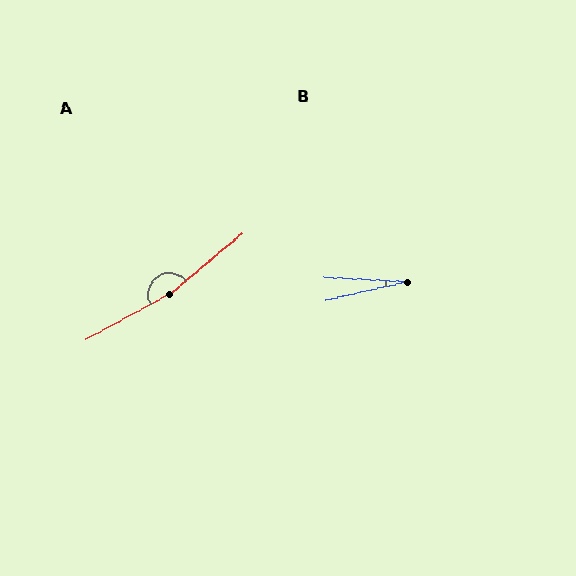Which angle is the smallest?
B, at approximately 16 degrees.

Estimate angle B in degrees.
Approximately 16 degrees.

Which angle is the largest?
A, at approximately 169 degrees.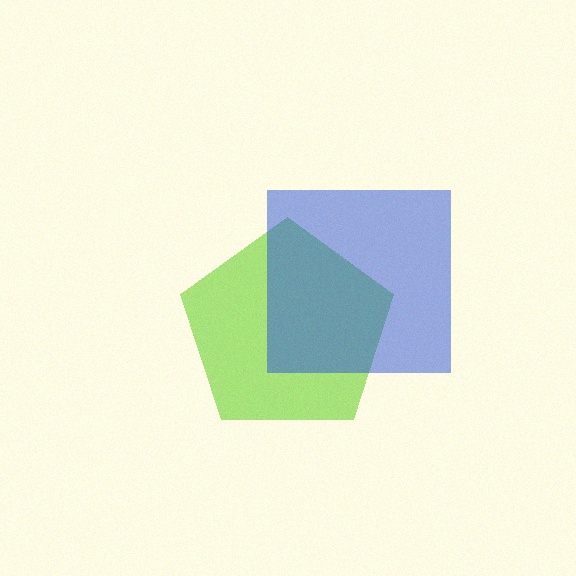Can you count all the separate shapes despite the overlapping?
Yes, there are 2 separate shapes.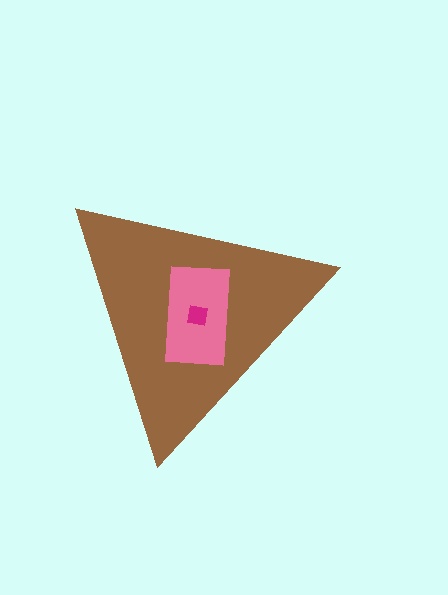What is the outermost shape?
The brown triangle.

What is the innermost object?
The magenta square.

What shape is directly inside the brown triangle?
The pink rectangle.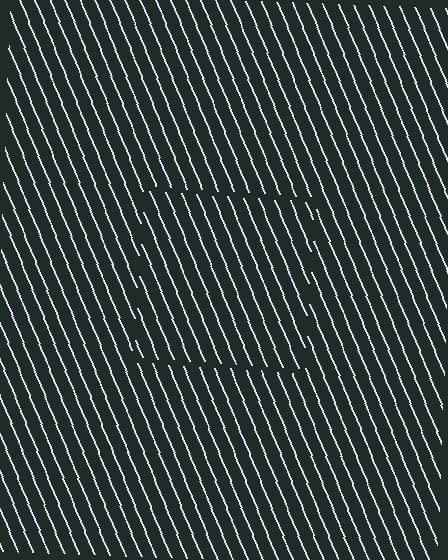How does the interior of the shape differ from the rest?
The interior of the shape contains the same grating, shifted by half a period — the contour is defined by the phase discontinuity where line-ends from the inner and outer gratings abut.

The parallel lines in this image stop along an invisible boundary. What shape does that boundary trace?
An illusory square. The interior of the shape contains the same grating, shifted by half a period — the contour is defined by the phase discontinuity where line-ends from the inner and outer gratings abut.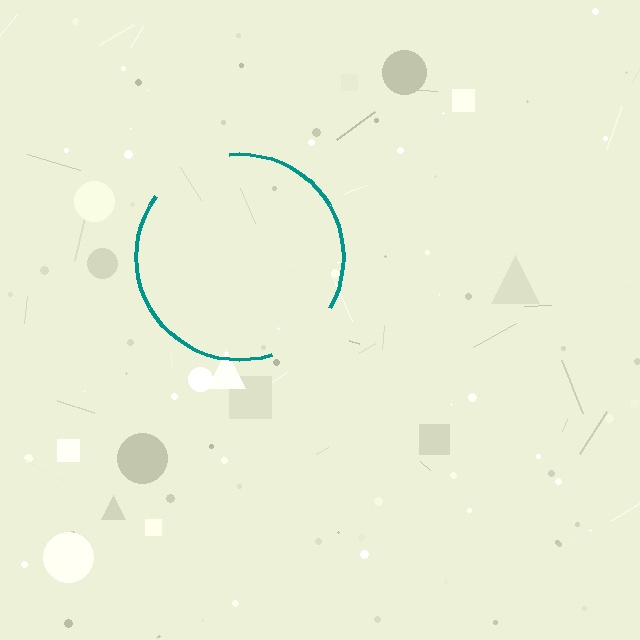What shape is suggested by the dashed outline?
The dashed outline suggests a circle.